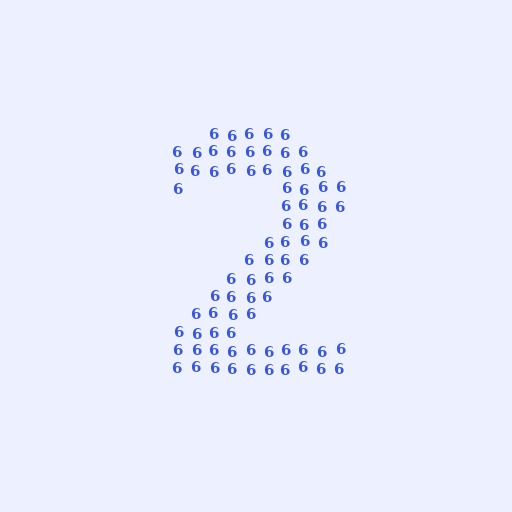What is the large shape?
The large shape is the digit 2.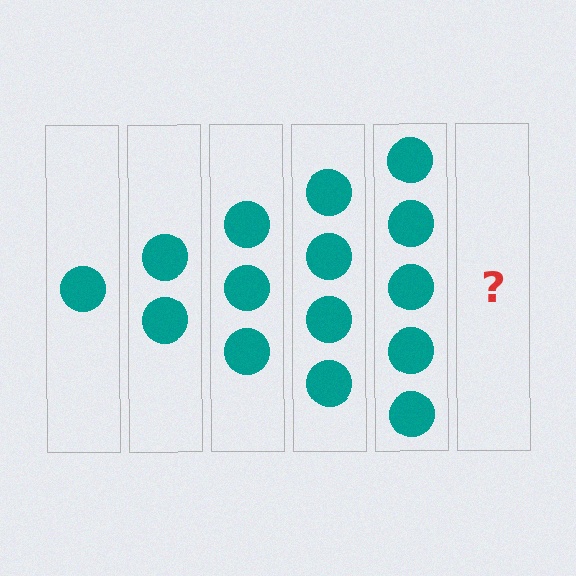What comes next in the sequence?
The next element should be 6 circles.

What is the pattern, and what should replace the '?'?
The pattern is that each step adds one more circle. The '?' should be 6 circles.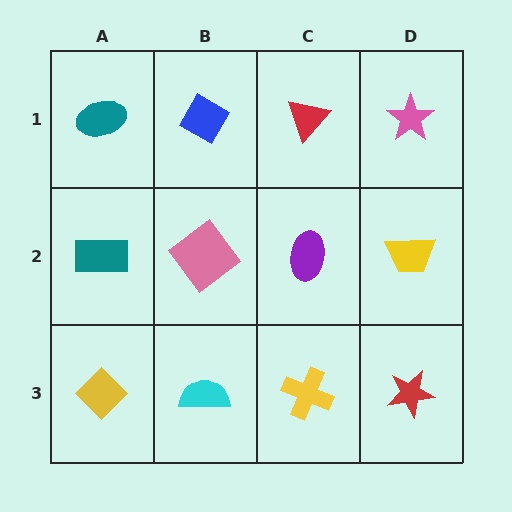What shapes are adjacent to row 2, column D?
A pink star (row 1, column D), a red star (row 3, column D), a purple ellipse (row 2, column C).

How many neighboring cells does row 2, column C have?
4.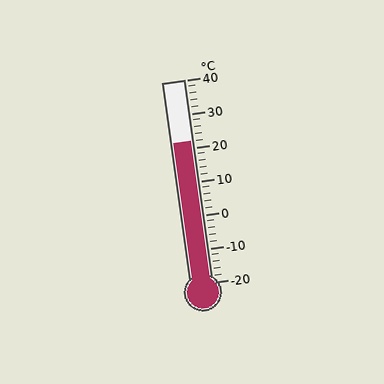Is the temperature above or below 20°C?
The temperature is above 20°C.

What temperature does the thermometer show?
The thermometer shows approximately 22°C.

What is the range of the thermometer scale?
The thermometer scale ranges from -20°C to 40°C.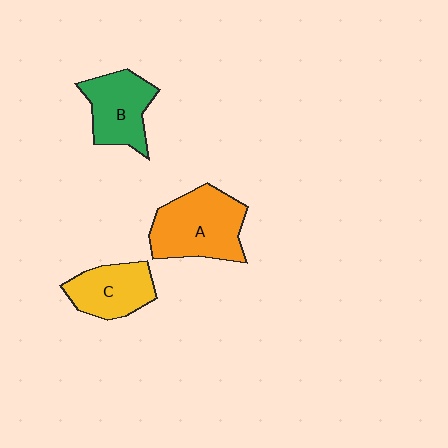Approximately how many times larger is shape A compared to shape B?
Approximately 1.3 times.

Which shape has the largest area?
Shape A (orange).